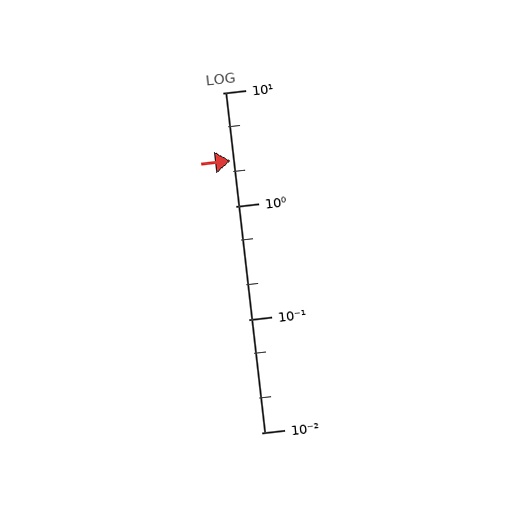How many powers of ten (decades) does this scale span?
The scale spans 3 decades, from 0.01 to 10.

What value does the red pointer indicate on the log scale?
The pointer indicates approximately 2.5.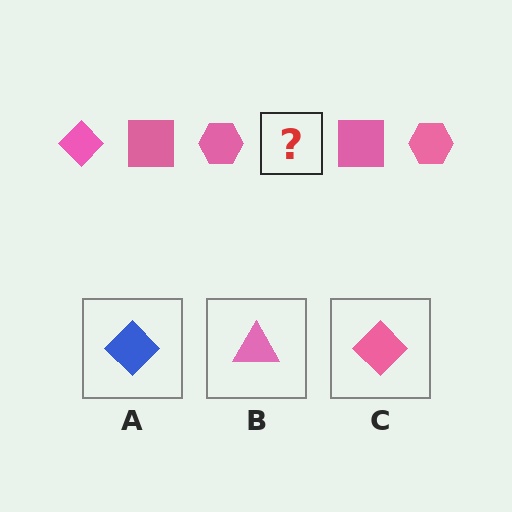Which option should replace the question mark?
Option C.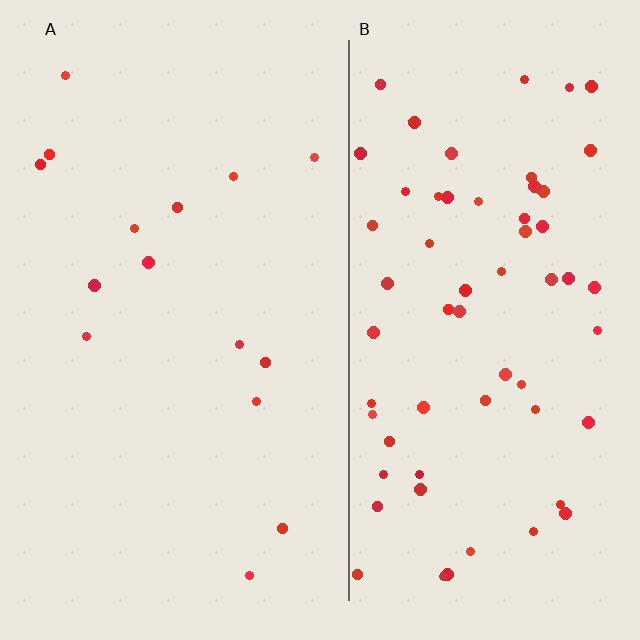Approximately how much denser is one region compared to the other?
Approximately 4.1× — region B over region A.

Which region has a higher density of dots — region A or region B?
B (the right).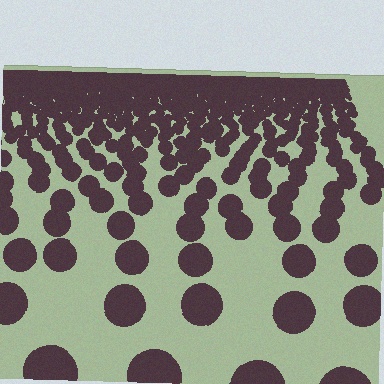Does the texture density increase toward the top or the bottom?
Density increases toward the top.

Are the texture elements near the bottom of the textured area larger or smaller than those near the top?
Larger. Near the bottom, elements are closer to the viewer and appear at a bigger on-screen size.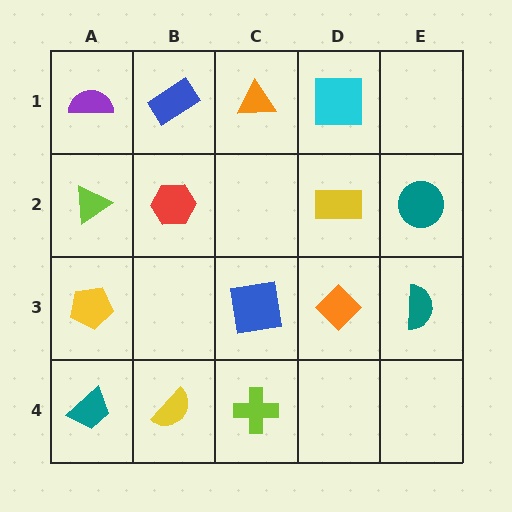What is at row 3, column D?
An orange diamond.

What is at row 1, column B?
A blue rectangle.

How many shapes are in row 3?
4 shapes.